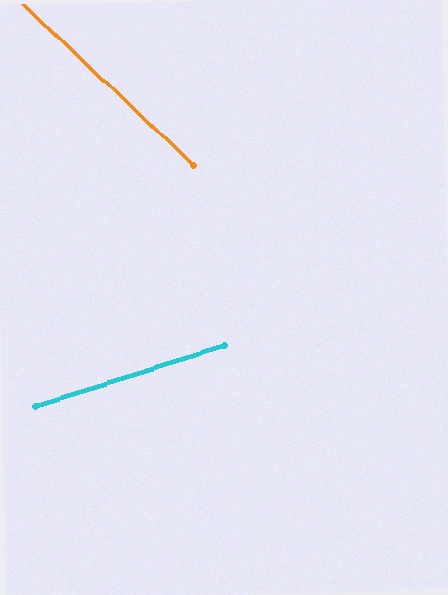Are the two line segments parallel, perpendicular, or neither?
Neither parallel nor perpendicular — they differ by about 61°.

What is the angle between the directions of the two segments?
Approximately 61 degrees.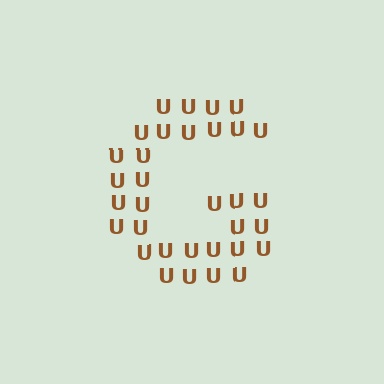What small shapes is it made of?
It is made of small letter U's.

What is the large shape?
The large shape is the letter G.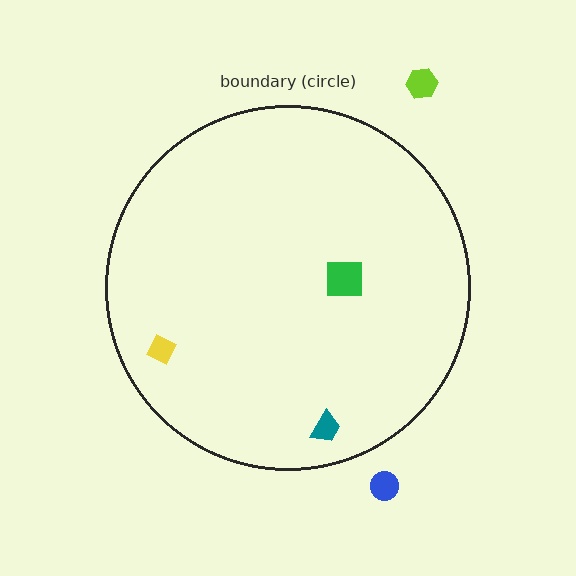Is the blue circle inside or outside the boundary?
Outside.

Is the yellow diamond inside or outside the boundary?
Inside.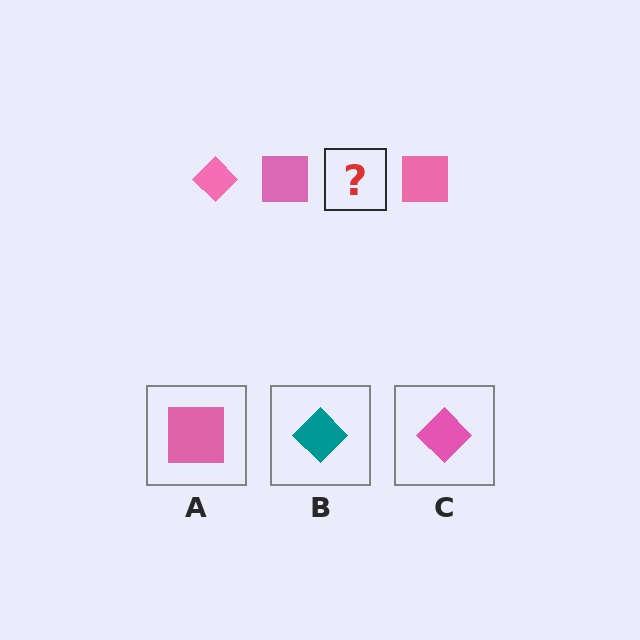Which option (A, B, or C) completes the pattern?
C.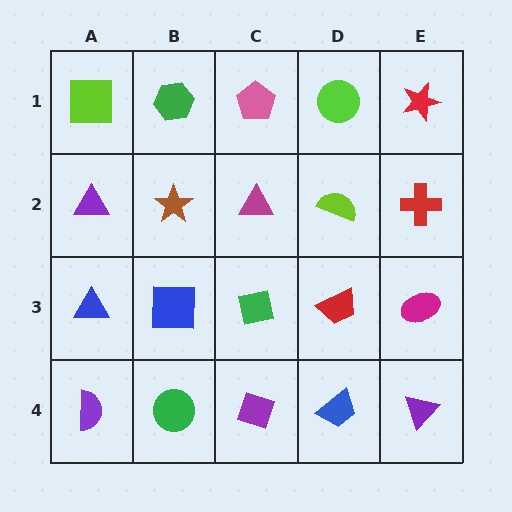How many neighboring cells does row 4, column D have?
3.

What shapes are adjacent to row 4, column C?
A green square (row 3, column C), a green circle (row 4, column B), a blue trapezoid (row 4, column D).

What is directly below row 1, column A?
A purple triangle.